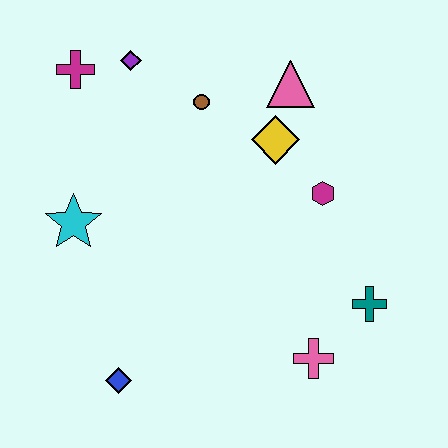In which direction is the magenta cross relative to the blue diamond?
The magenta cross is above the blue diamond.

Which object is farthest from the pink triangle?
The blue diamond is farthest from the pink triangle.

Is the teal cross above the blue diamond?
Yes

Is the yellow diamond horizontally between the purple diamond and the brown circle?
No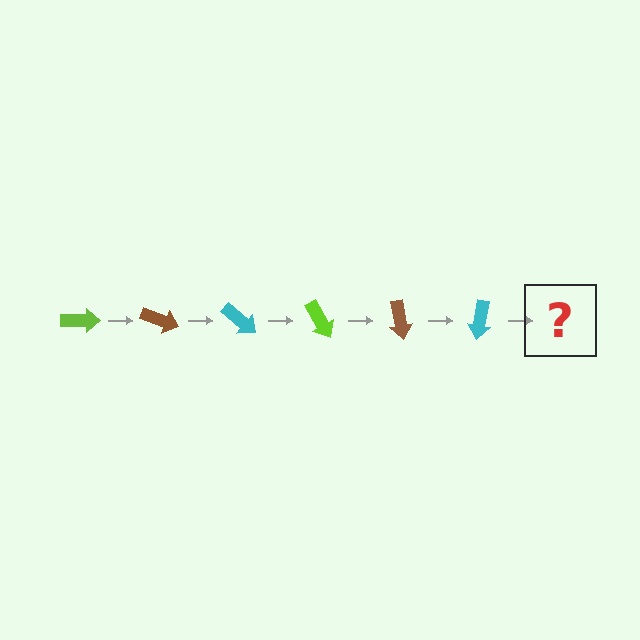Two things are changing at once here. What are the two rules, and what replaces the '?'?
The two rules are that it rotates 20 degrees each step and the color cycles through lime, brown, and cyan. The '?' should be a lime arrow, rotated 120 degrees from the start.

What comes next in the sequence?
The next element should be a lime arrow, rotated 120 degrees from the start.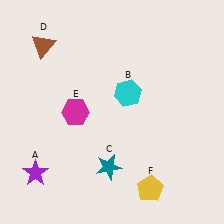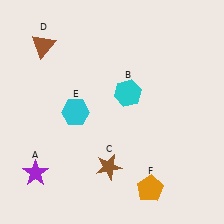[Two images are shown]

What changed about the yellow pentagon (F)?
In Image 1, F is yellow. In Image 2, it changed to orange.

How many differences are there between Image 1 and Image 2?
There are 3 differences between the two images.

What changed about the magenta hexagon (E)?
In Image 1, E is magenta. In Image 2, it changed to cyan.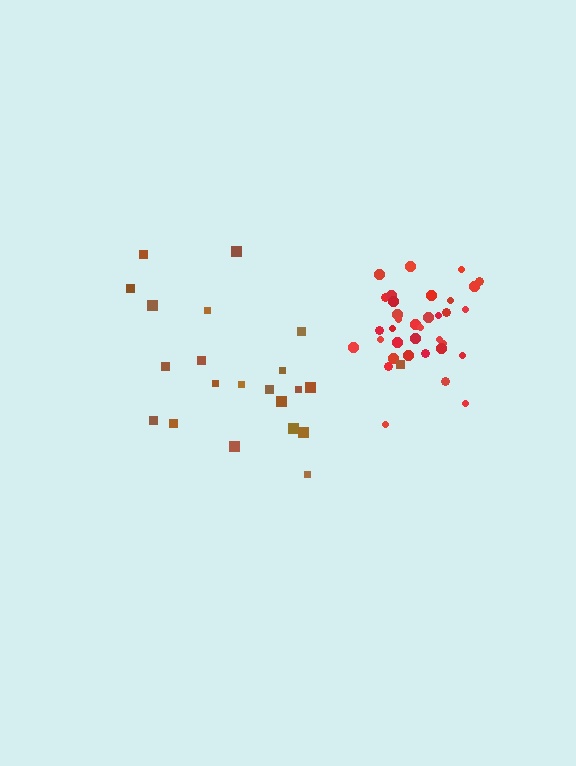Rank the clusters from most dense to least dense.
red, brown.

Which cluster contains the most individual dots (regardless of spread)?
Red (35).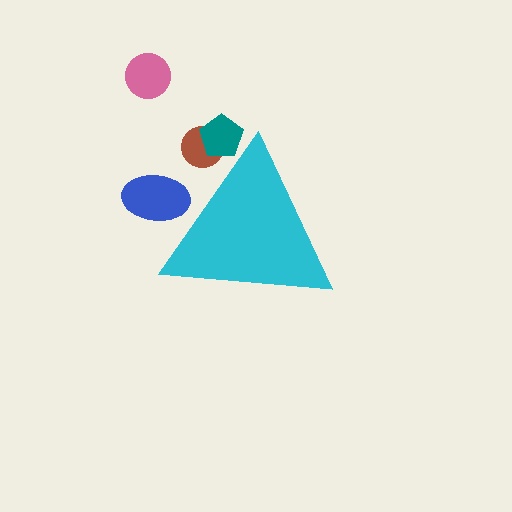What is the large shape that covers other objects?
A cyan triangle.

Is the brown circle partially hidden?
Yes, the brown circle is partially hidden behind the cyan triangle.